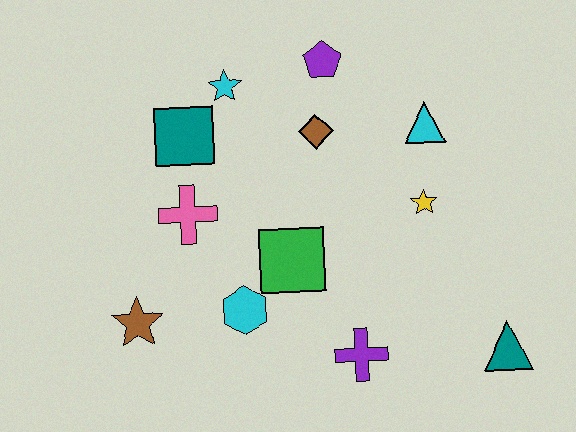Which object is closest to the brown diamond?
The purple pentagon is closest to the brown diamond.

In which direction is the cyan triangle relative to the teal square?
The cyan triangle is to the right of the teal square.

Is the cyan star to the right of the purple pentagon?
No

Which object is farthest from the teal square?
The teal triangle is farthest from the teal square.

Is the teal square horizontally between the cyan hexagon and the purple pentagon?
No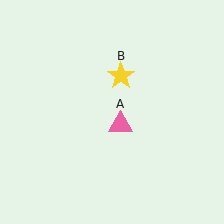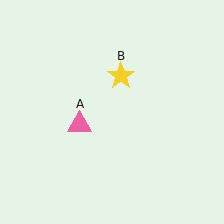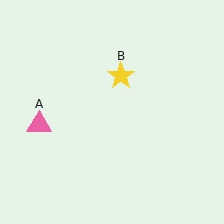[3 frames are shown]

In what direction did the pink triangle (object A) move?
The pink triangle (object A) moved left.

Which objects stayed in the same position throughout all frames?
Yellow star (object B) remained stationary.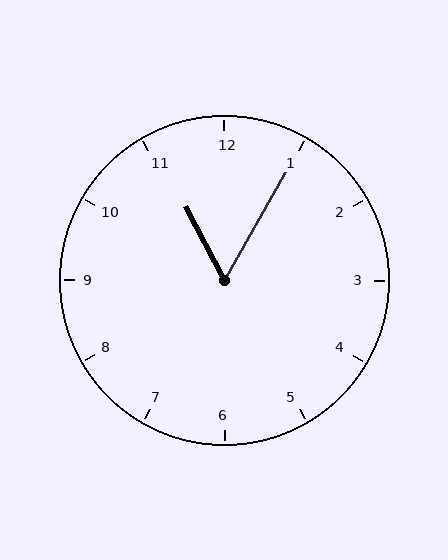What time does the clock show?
11:05.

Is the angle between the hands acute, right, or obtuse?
It is acute.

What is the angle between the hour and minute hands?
Approximately 58 degrees.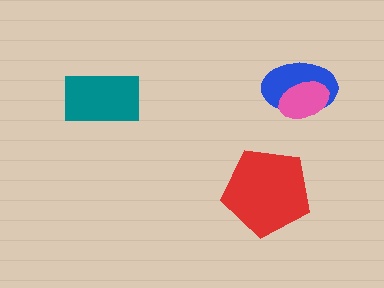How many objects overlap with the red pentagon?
0 objects overlap with the red pentagon.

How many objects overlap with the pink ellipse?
1 object overlaps with the pink ellipse.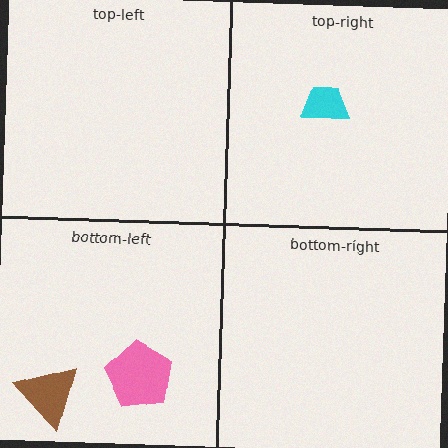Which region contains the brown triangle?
The bottom-left region.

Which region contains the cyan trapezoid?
The top-right region.